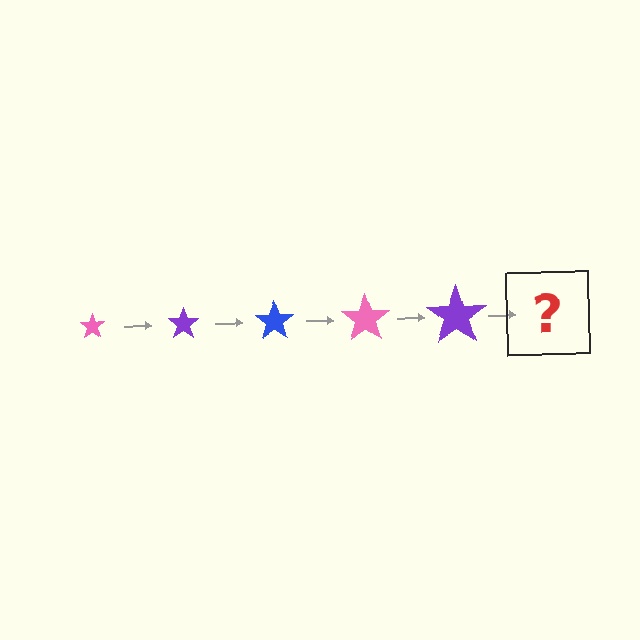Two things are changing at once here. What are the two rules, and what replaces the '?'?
The two rules are that the star grows larger each step and the color cycles through pink, purple, and blue. The '?' should be a blue star, larger than the previous one.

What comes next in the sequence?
The next element should be a blue star, larger than the previous one.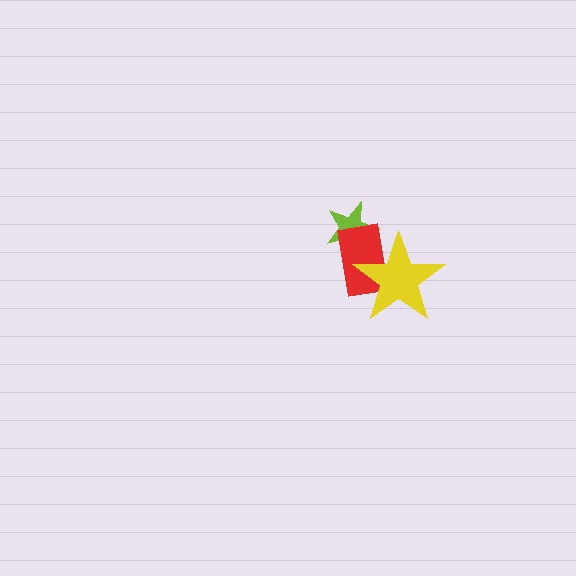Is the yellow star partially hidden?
No, no other shape covers it.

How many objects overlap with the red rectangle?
2 objects overlap with the red rectangle.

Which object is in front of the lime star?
The red rectangle is in front of the lime star.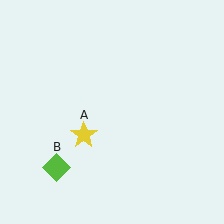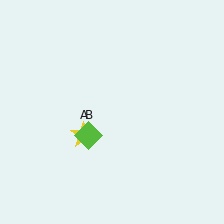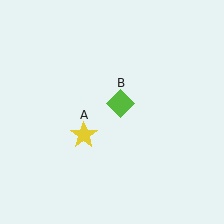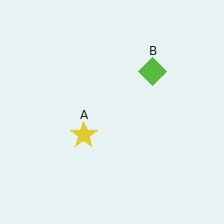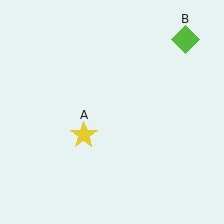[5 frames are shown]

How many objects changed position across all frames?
1 object changed position: lime diamond (object B).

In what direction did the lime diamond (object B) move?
The lime diamond (object B) moved up and to the right.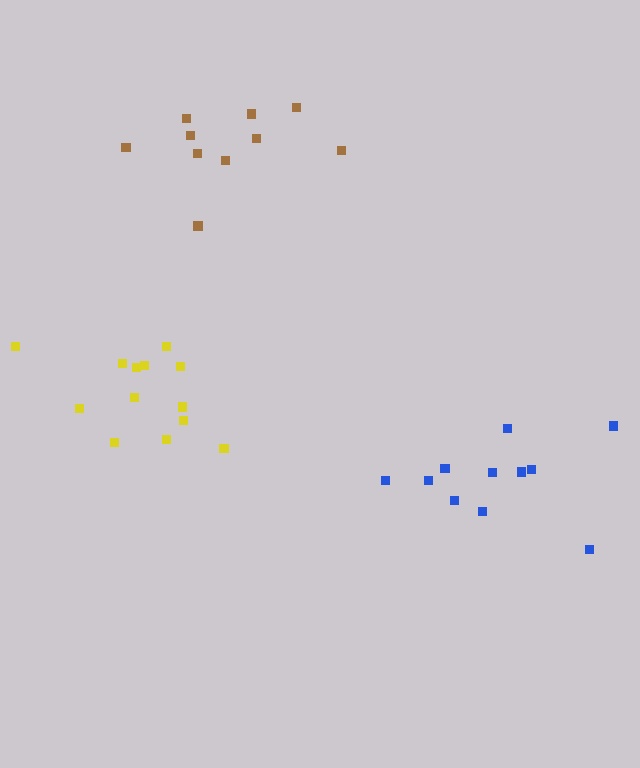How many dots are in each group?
Group 1: 11 dots, Group 2: 10 dots, Group 3: 13 dots (34 total).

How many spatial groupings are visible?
There are 3 spatial groupings.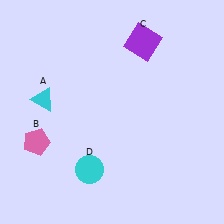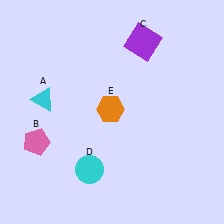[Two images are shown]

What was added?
An orange hexagon (E) was added in Image 2.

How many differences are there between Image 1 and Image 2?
There is 1 difference between the two images.